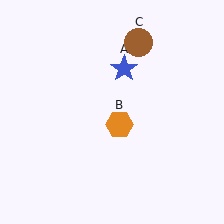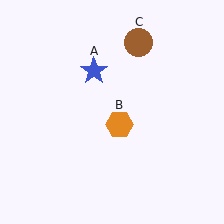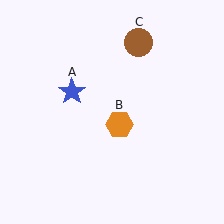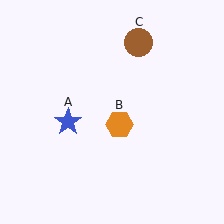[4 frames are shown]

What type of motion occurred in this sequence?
The blue star (object A) rotated counterclockwise around the center of the scene.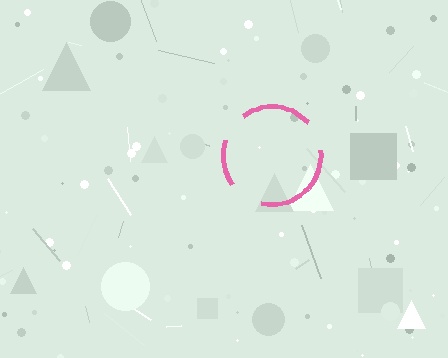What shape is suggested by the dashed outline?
The dashed outline suggests a circle.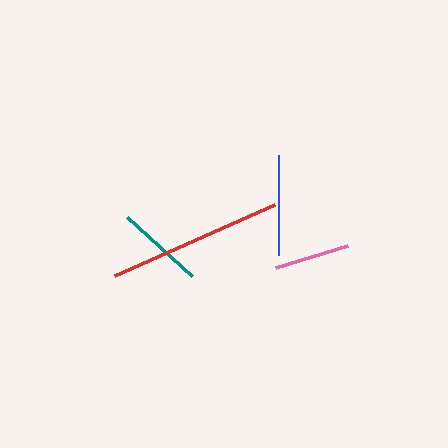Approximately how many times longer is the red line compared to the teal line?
The red line is approximately 2.0 times the length of the teal line.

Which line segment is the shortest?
The pink line is the shortest at approximately 75 pixels.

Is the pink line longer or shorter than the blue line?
The blue line is longer than the pink line.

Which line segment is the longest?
The red line is the longest at approximately 175 pixels.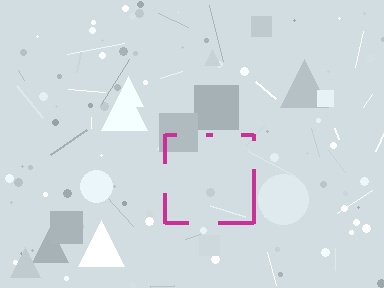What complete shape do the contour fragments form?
The contour fragments form a square.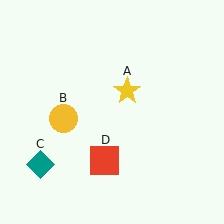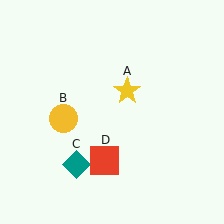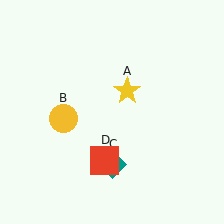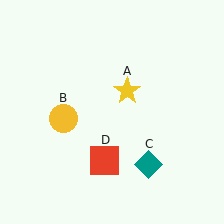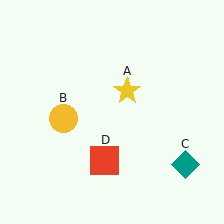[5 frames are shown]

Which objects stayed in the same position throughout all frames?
Yellow star (object A) and yellow circle (object B) and red square (object D) remained stationary.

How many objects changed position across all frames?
1 object changed position: teal diamond (object C).